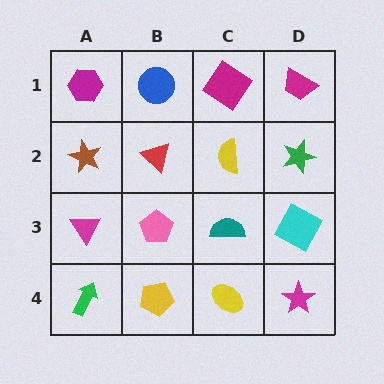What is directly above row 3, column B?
A red triangle.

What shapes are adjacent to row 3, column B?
A red triangle (row 2, column B), a yellow pentagon (row 4, column B), a magenta triangle (row 3, column A), a teal semicircle (row 3, column C).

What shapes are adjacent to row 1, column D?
A green star (row 2, column D), a magenta diamond (row 1, column C).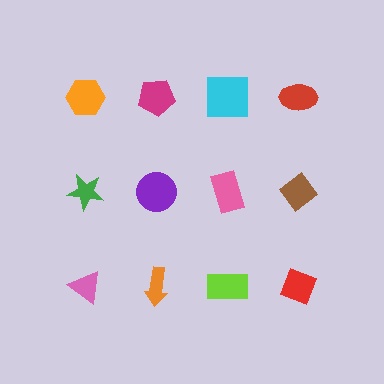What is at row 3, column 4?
A red diamond.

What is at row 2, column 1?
A green star.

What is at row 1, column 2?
A magenta pentagon.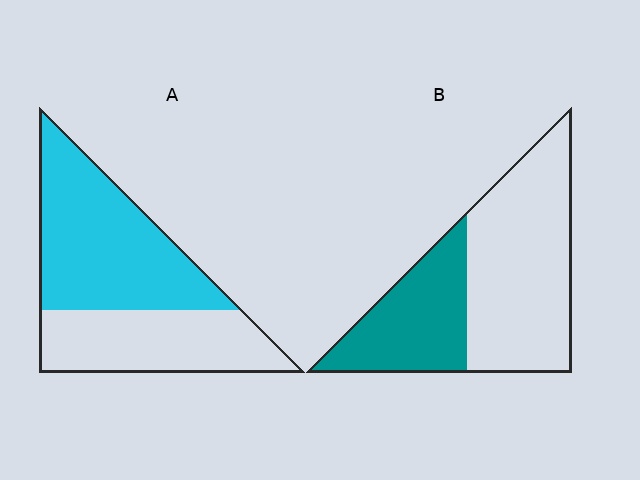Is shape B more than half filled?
No.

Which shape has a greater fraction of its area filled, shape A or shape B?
Shape A.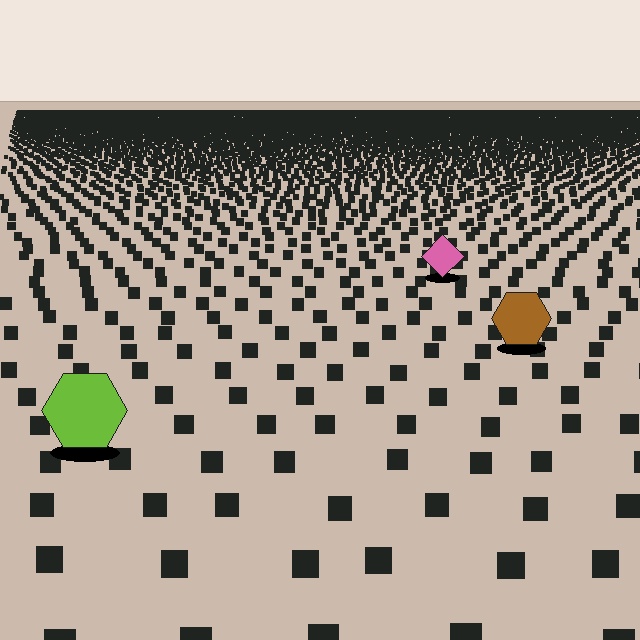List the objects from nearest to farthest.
From nearest to farthest: the lime hexagon, the brown hexagon, the pink diamond.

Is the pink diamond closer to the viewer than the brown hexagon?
No. The brown hexagon is closer — you can tell from the texture gradient: the ground texture is coarser near it.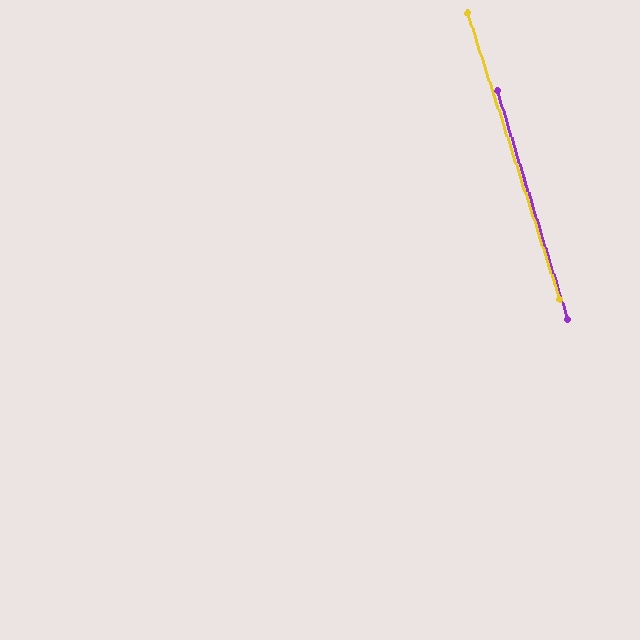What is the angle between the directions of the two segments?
Approximately 1 degree.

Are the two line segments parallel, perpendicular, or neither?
Parallel — their directions differ by only 0.6°.